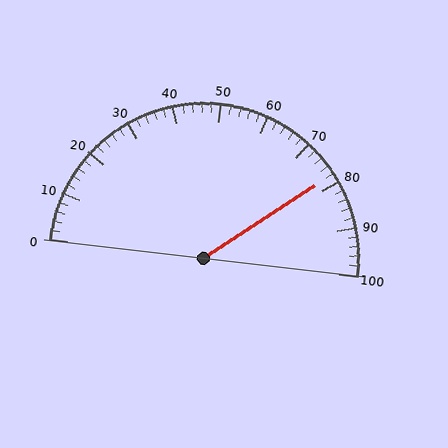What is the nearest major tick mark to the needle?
The nearest major tick mark is 80.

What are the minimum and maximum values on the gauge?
The gauge ranges from 0 to 100.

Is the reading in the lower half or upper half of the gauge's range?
The reading is in the upper half of the range (0 to 100).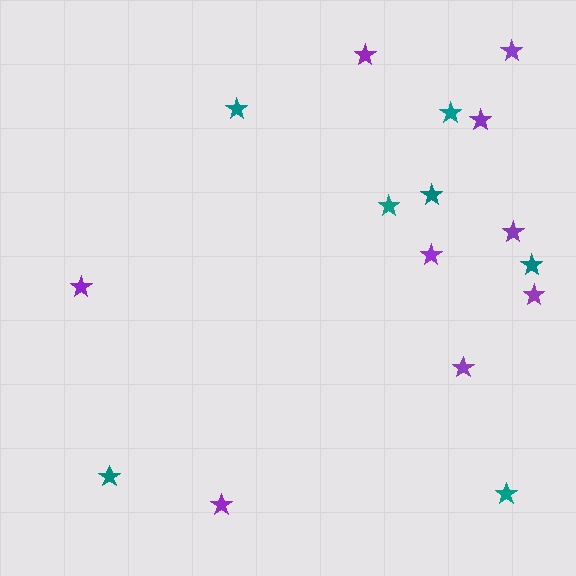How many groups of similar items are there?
There are 2 groups: one group of teal stars (7) and one group of purple stars (9).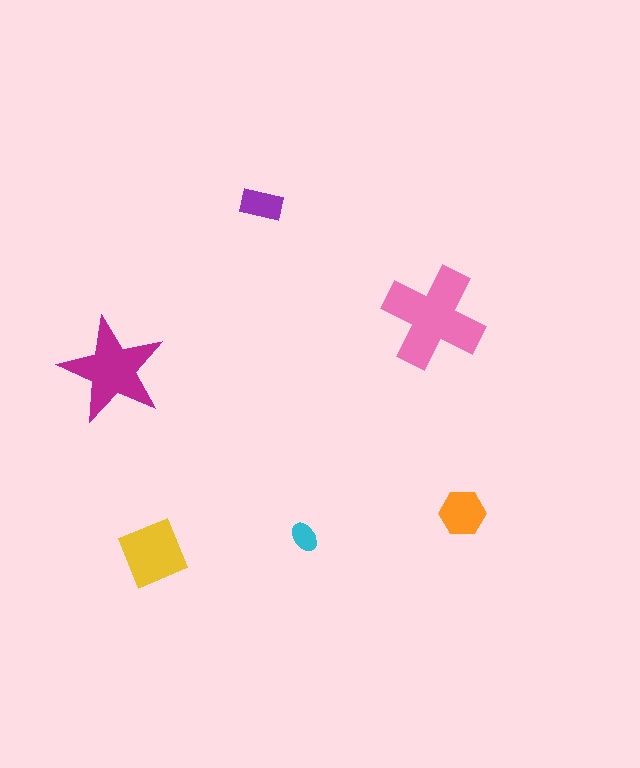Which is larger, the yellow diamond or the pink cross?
The pink cross.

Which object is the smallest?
The cyan ellipse.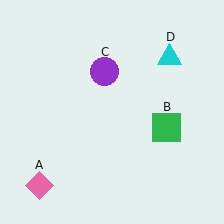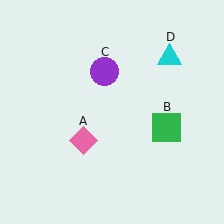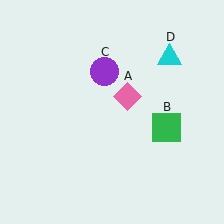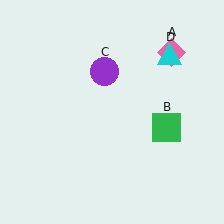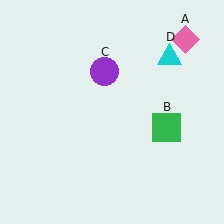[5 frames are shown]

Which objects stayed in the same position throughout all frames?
Green square (object B) and purple circle (object C) and cyan triangle (object D) remained stationary.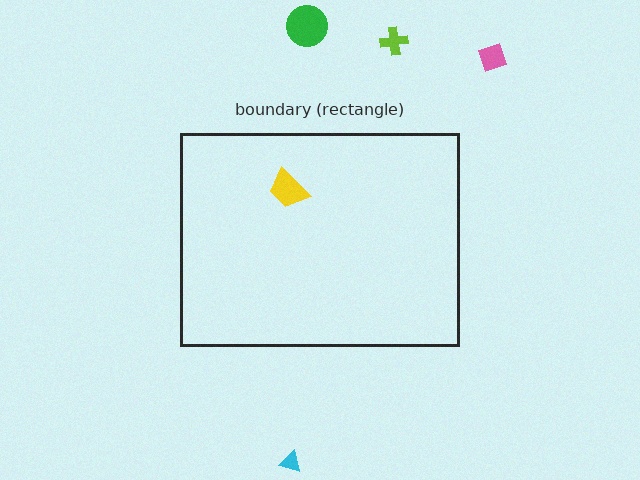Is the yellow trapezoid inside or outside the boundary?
Inside.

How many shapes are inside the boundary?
1 inside, 4 outside.